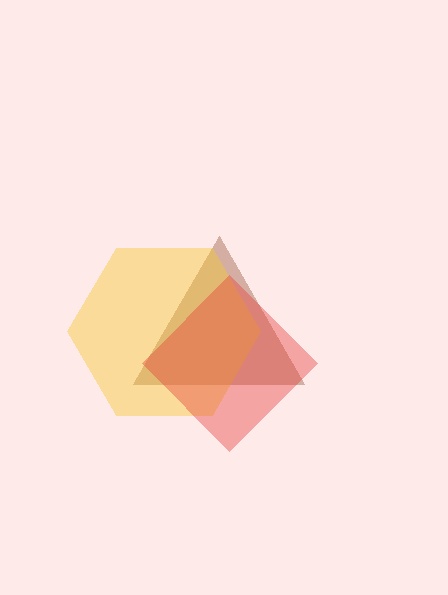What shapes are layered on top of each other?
The layered shapes are: a brown triangle, a yellow hexagon, a red diamond.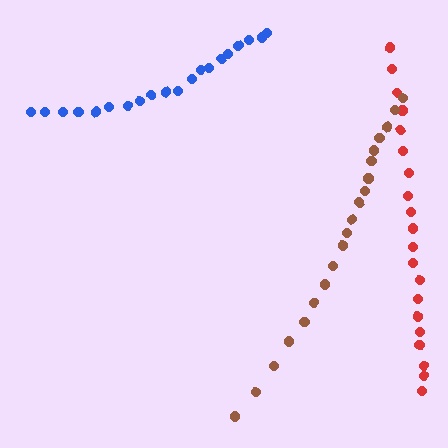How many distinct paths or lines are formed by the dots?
There are 3 distinct paths.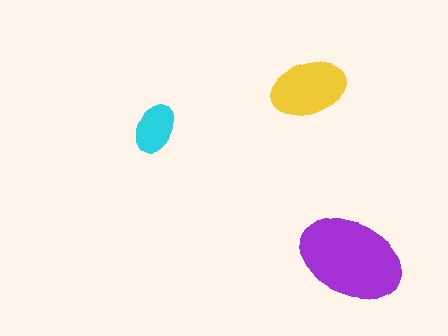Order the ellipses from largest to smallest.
the purple one, the yellow one, the cyan one.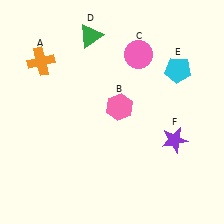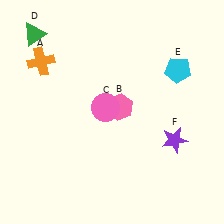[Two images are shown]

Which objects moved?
The objects that moved are: the pink circle (C), the green triangle (D).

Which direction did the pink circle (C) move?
The pink circle (C) moved down.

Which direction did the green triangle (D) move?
The green triangle (D) moved left.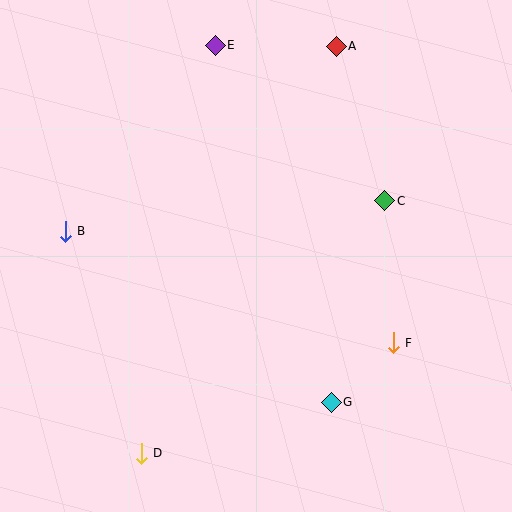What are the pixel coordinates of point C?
Point C is at (385, 201).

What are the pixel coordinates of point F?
Point F is at (393, 343).